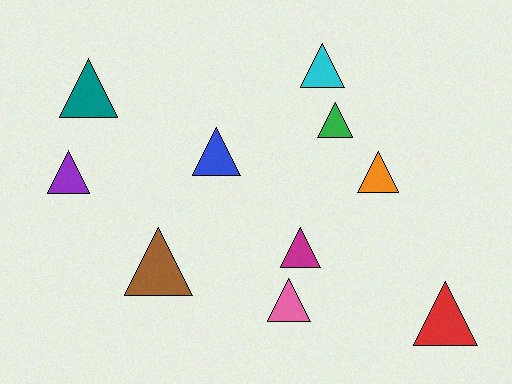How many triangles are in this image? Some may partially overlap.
There are 10 triangles.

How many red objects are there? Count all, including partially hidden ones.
There is 1 red object.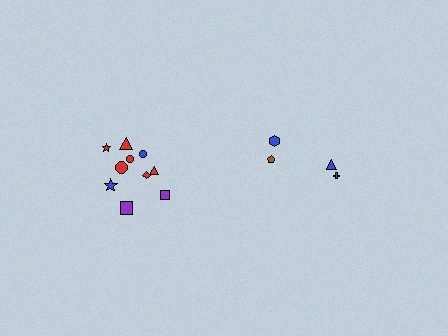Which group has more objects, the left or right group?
The left group.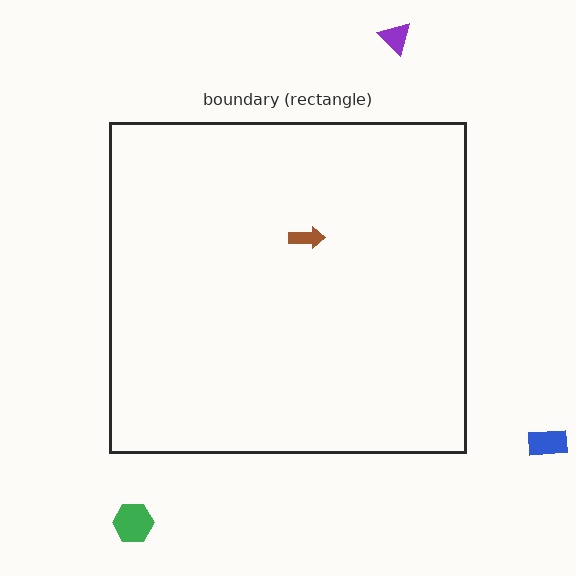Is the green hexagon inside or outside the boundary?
Outside.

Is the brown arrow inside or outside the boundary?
Inside.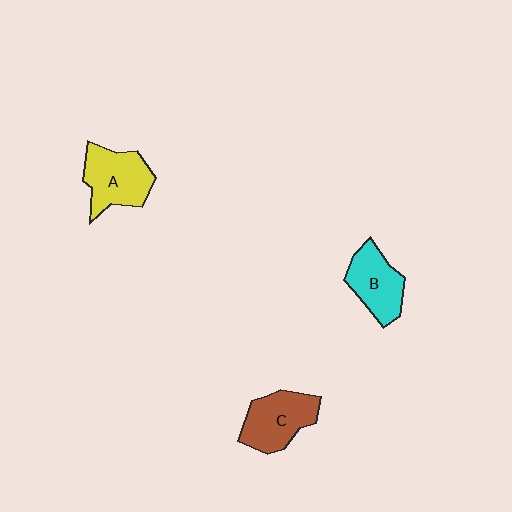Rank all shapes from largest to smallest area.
From largest to smallest: A (yellow), C (brown), B (cyan).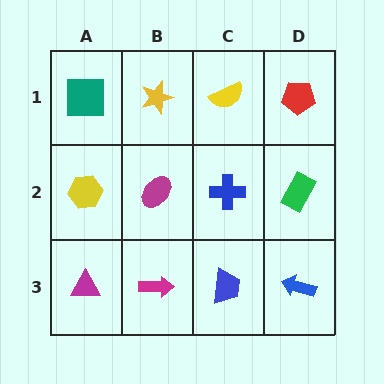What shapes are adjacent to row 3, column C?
A blue cross (row 2, column C), a magenta arrow (row 3, column B), a blue arrow (row 3, column D).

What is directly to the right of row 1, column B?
A yellow semicircle.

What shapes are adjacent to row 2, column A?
A teal square (row 1, column A), a magenta triangle (row 3, column A), a magenta ellipse (row 2, column B).